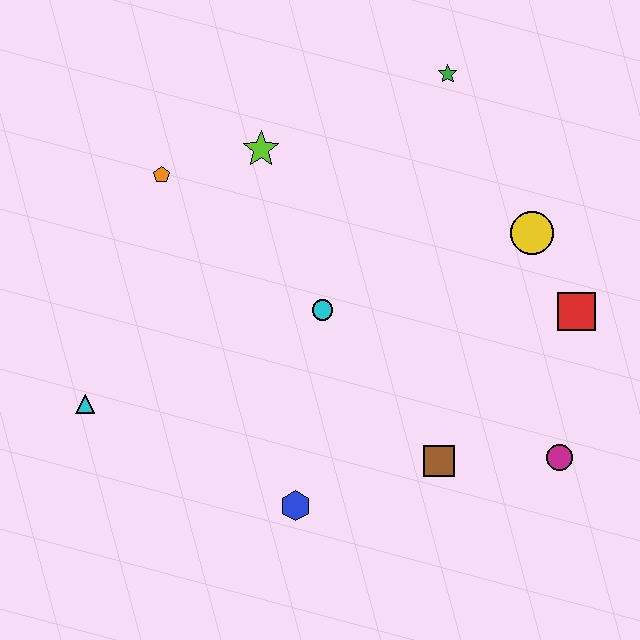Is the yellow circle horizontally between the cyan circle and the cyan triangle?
No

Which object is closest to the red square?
The yellow circle is closest to the red square.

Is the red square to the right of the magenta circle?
Yes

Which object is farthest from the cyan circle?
The magenta circle is farthest from the cyan circle.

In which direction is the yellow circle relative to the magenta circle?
The yellow circle is above the magenta circle.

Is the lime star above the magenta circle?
Yes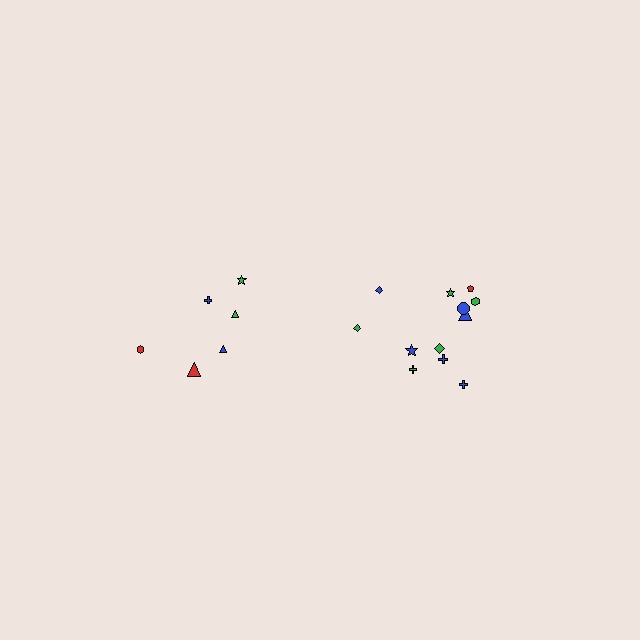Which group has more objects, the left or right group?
The right group.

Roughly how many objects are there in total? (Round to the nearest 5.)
Roughly 20 objects in total.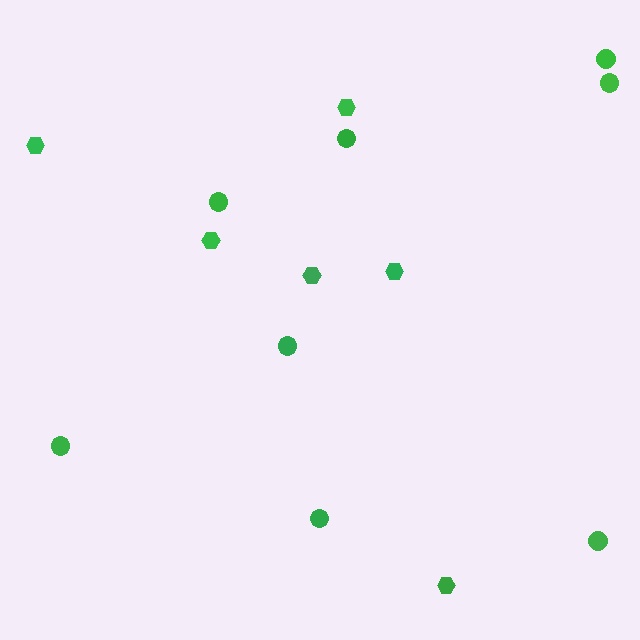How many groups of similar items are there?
There are 2 groups: one group of circles (8) and one group of hexagons (6).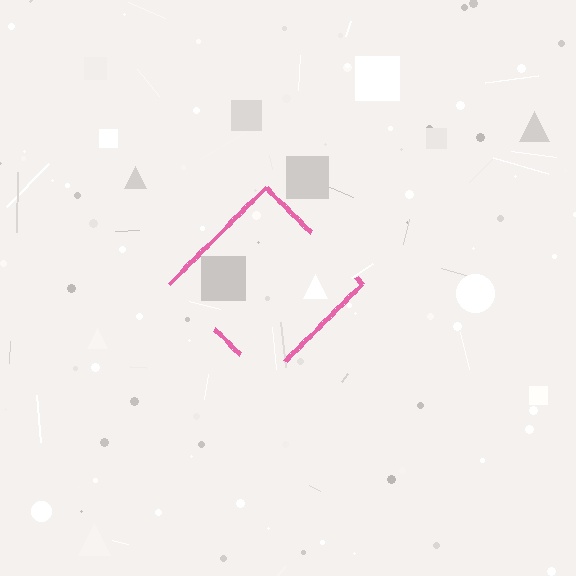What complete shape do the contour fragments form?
The contour fragments form a diamond.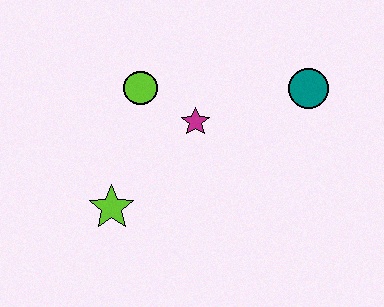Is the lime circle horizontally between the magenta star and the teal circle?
No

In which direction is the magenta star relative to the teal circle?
The magenta star is to the left of the teal circle.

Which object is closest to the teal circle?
The magenta star is closest to the teal circle.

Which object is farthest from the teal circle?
The lime star is farthest from the teal circle.